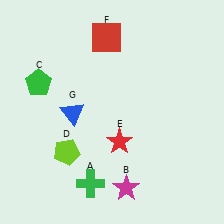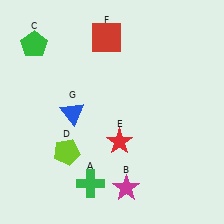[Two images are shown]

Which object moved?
The green pentagon (C) moved up.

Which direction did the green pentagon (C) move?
The green pentagon (C) moved up.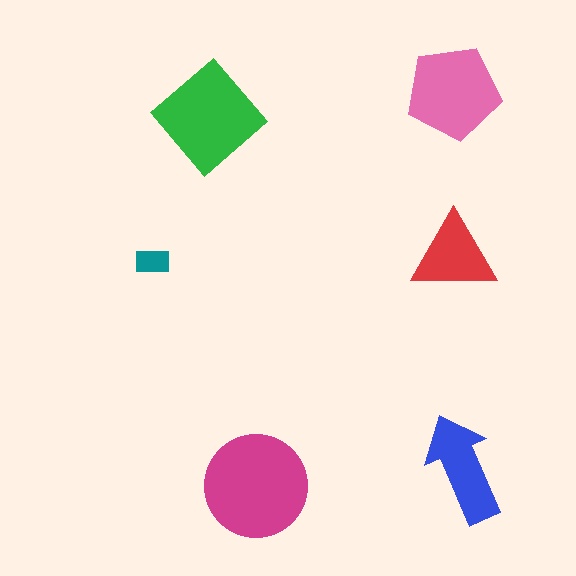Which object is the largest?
The magenta circle.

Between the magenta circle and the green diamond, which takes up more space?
The magenta circle.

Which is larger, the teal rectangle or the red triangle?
The red triangle.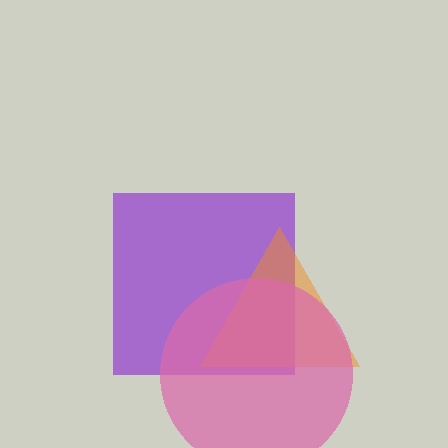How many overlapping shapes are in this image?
There are 3 overlapping shapes in the image.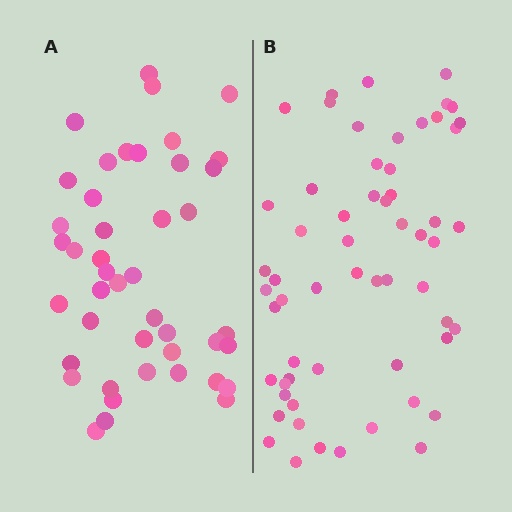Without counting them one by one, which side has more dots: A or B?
Region B (the right region) has more dots.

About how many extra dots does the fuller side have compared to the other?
Region B has approximately 15 more dots than region A.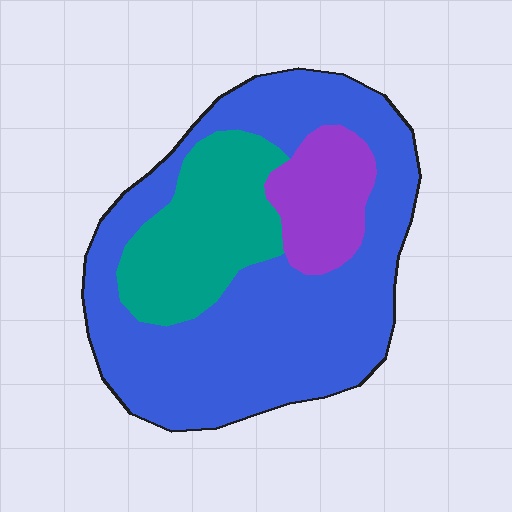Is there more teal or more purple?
Teal.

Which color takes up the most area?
Blue, at roughly 65%.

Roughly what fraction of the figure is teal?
Teal covers 23% of the figure.